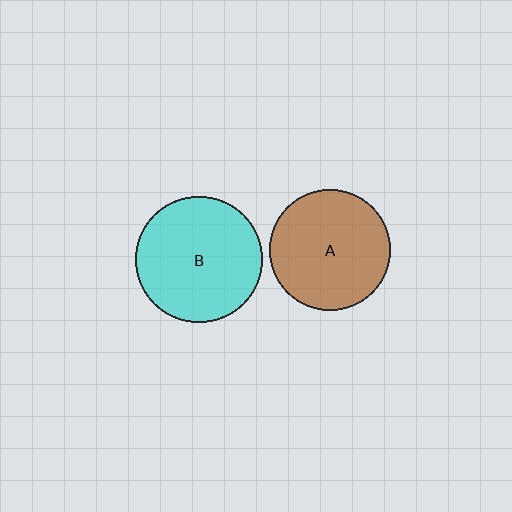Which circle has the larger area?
Circle B (cyan).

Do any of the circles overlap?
No, none of the circles overlap.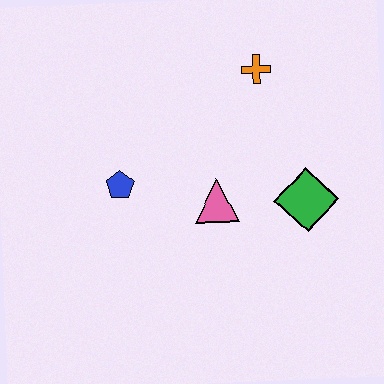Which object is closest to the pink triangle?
The green diamond is closest to the pink triangle.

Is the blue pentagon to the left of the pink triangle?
Yes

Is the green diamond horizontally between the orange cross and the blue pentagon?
No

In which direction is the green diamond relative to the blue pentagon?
The green diamond is to the right of the blue pentagon.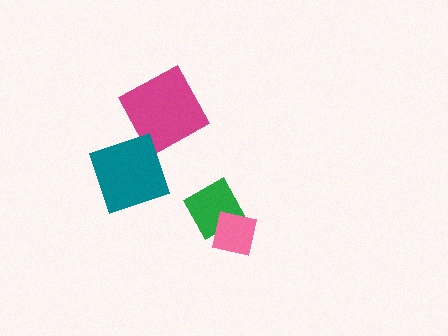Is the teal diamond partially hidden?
No, no other shape covers it.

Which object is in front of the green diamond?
The pink square is in front of the green diamond.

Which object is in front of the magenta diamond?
The teal diamond is in front of the magenta diamond.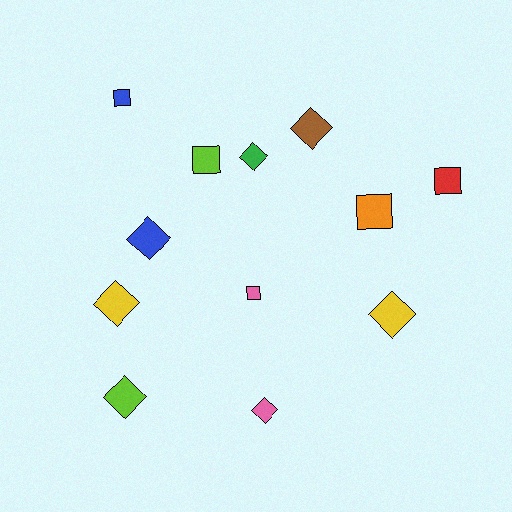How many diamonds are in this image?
There are 7 diamonds.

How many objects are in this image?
There are 12 objects.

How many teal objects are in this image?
There are no teal objects.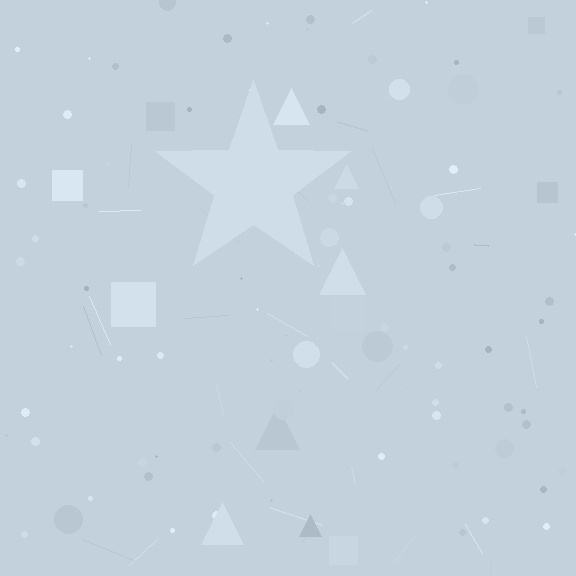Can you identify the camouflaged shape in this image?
The camouflaged shape is a star.